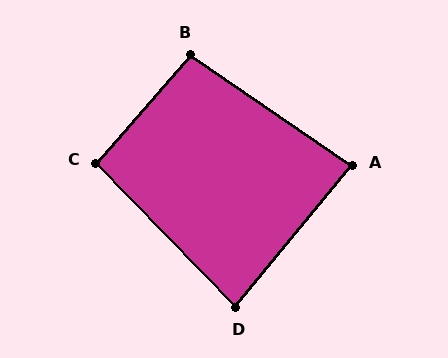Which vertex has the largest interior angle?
B, at approximately 97 degrees.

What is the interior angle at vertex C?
Approximately 95 degrees (approximately right).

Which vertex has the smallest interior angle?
D, at approximately 83 degrees.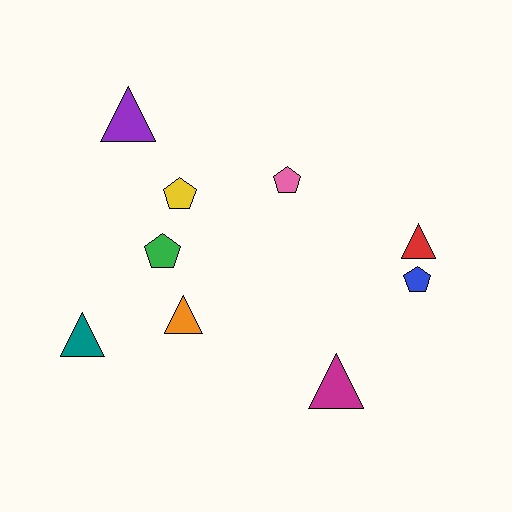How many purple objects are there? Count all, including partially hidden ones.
There is 1 purple object.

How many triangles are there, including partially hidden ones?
There are 5 triangles.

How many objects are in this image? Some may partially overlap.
There are 9 objects.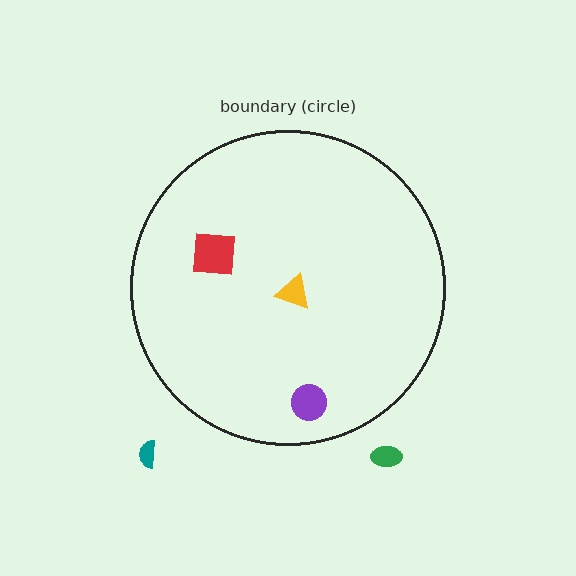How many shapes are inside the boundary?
3 inside, 2 outside.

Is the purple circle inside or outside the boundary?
Inside.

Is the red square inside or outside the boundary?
Inside.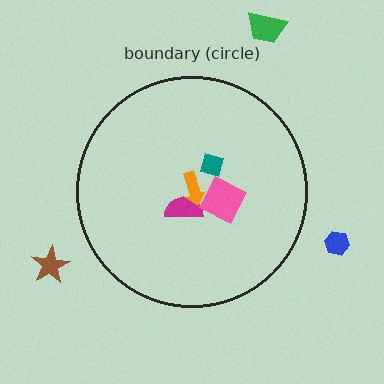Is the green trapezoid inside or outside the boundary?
Outside.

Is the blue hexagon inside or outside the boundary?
Outside.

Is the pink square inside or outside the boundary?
Inside.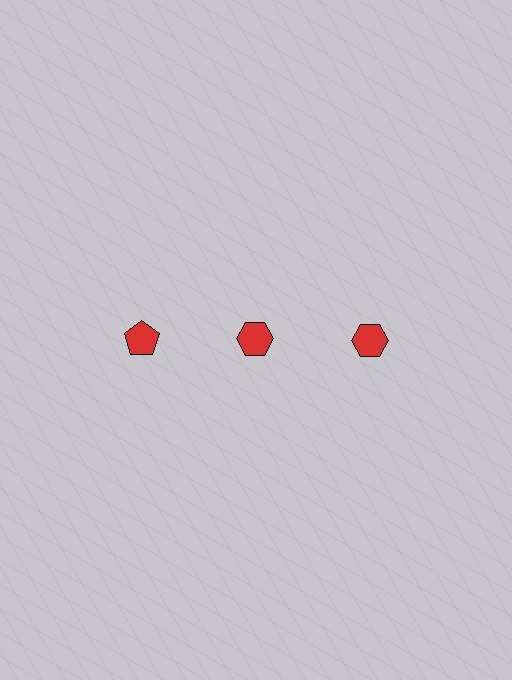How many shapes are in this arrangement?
There are 3 shapes arranged in a grid pattern.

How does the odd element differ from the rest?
It has a different shape: pentagon instead of hexagon.